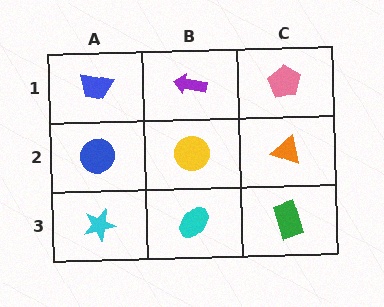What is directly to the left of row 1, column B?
A blue trapezoid.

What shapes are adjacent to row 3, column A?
A blue circle (row 2, column A), a cyan ellipse (row 3, column B).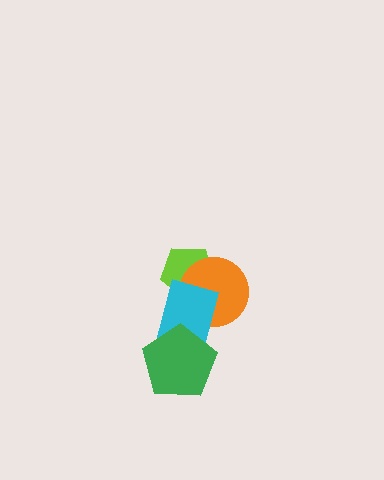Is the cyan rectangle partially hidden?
Yes, it is partially covered by another shape.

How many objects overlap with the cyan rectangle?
3 objects overlap with the cyan rectangle.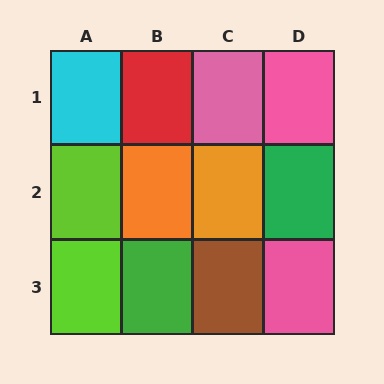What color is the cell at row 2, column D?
Green.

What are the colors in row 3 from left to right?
Lime, green, brown, pink.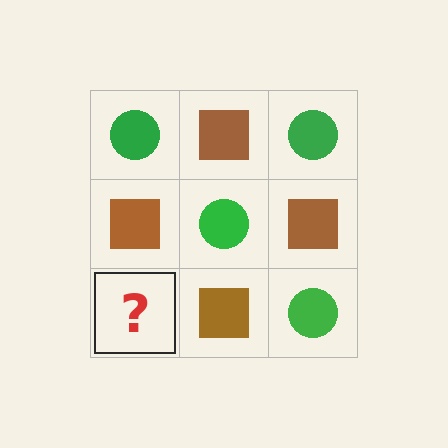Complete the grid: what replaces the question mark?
The question mark should be replaced with a green circle.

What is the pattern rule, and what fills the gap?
The rule is that it alternates green circle and brown square in a checkerboard pattern. The gap should be filled with a green circle.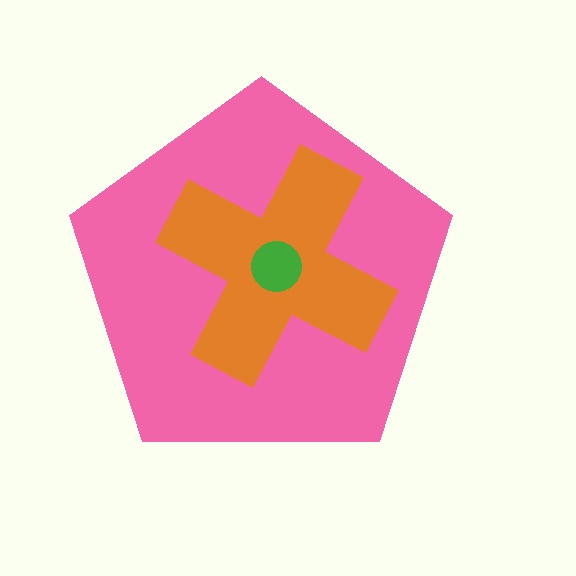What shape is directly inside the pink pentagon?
The orange cross.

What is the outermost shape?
The pink pentagon.